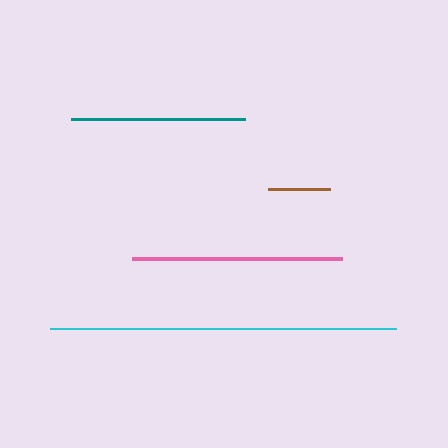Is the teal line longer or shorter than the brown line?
The teal line is longer than the brown line.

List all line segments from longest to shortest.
From longest to shortest: cyan, pink, teal, brown.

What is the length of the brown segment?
The brown segment is approximately 61 pixels long.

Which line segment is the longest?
The cyan line is the longest at approximately 345 pixels.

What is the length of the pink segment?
The pink segment is approximately 211 pixels long.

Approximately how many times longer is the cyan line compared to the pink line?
The cyan line is approximately 1.6 times the length of the pink line.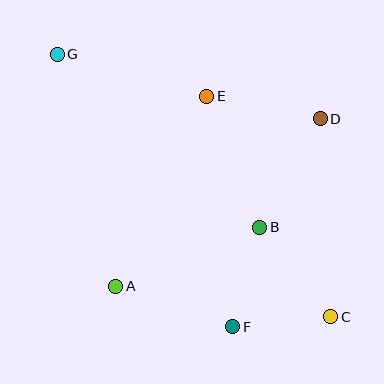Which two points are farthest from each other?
Points C and G are farthest from each other.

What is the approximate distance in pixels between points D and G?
The distance between D and G is approximately 271 pixels.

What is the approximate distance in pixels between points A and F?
The distance between A and F is approximately 124 pixels.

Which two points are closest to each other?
Points C and F are closest to each other.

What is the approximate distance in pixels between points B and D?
The distance between B and D is approximately 124 pixels.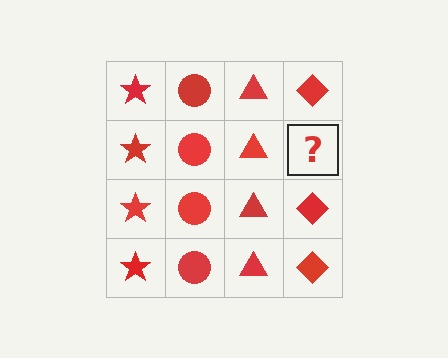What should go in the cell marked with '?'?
The missing cell should contain a red diamond.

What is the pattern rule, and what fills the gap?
The rule is that each column has a consistent shape. The gap should be filled with a red diamond.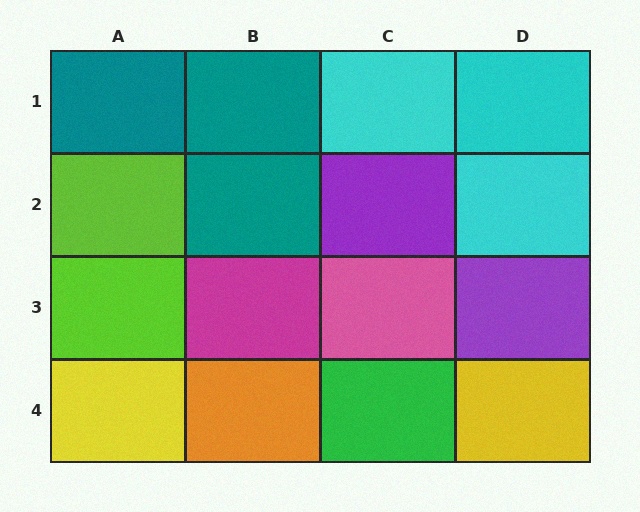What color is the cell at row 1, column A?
Teal.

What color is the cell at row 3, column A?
Lime.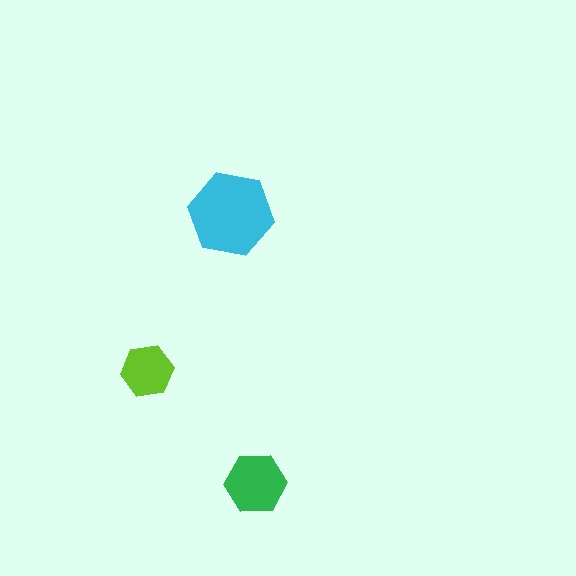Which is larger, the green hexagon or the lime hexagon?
The green one.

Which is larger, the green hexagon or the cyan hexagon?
The cyan one.